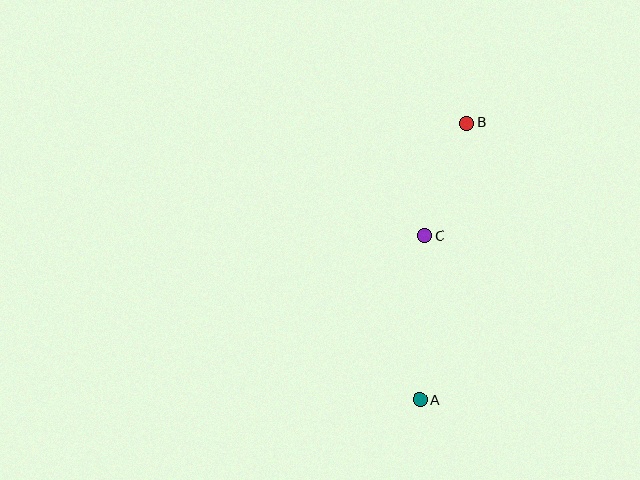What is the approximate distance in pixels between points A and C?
The distance between A and C is approximately 164 pixels.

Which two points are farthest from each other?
Points A and B are farthest from each other.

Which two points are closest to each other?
Points B and C are closest to each other.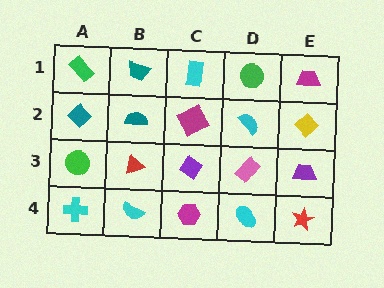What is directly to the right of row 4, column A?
A cyan semicircle.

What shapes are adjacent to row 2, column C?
A cyan rectangle (row 1, column C), a purple diamond (row 3, column C), a teal semicircle (row 2, column B), a cyan semicircle (row 2, column D).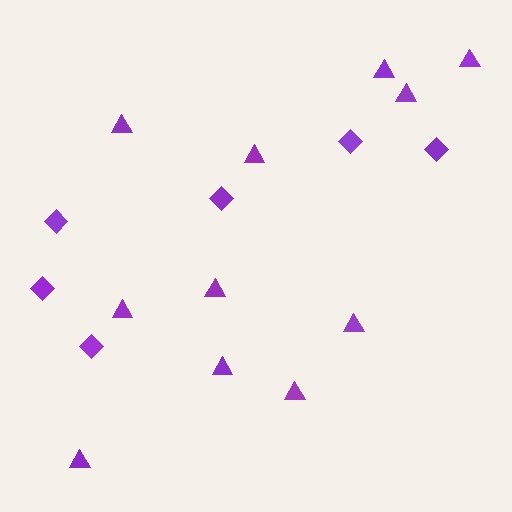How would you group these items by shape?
There are 2 groups: one group of diamonds (6) and one group of triangles (11).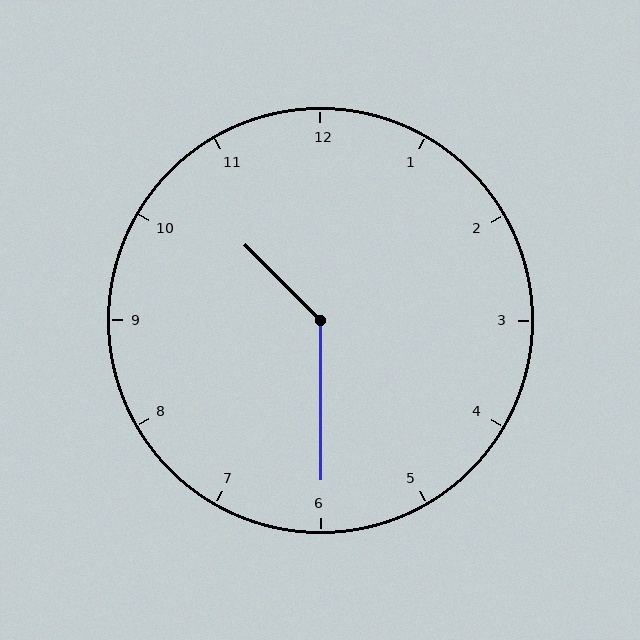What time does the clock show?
10:30.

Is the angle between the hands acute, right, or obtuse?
It is obtuse.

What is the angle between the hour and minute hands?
Approximately 135 degrees.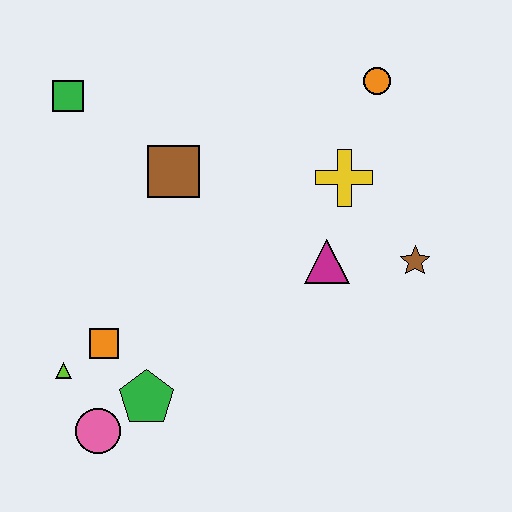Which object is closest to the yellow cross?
The magenta triangle is closest to the yellow cross.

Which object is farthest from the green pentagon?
The orange circle is farthest from the green pentagon.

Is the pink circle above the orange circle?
No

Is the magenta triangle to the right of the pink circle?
Yes